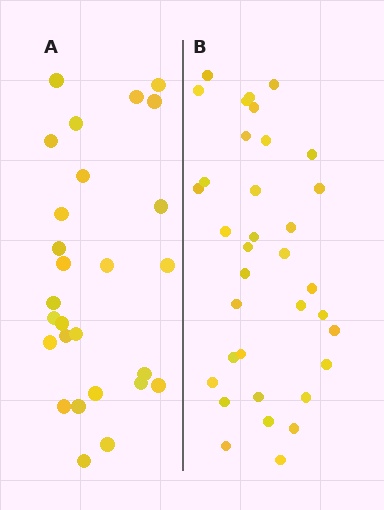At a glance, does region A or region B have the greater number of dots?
Region B (the right region) has more dots.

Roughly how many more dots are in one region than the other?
Region B has roughly 8 or so more dots than region A.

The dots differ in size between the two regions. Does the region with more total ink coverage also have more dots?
No. Region A has more total ink coverage because its dots are larger, but region B actually contains more individual dots. Total area can be misleading — the number of items is what matters here.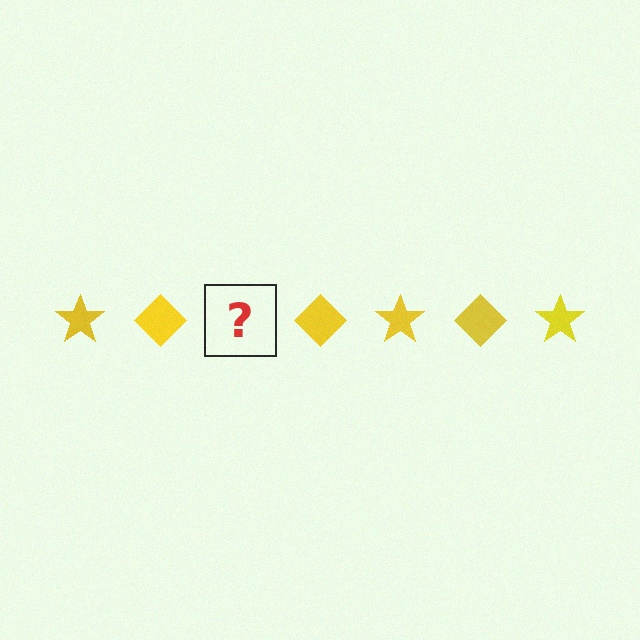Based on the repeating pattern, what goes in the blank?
The blank should be a yellow star.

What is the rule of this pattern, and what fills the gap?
The rule is that the pattern cycles through star, diamond shapes in yellow. The gap should be filled with a yellow star.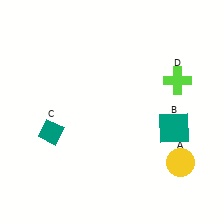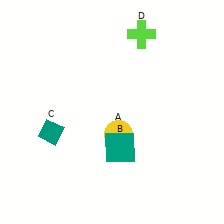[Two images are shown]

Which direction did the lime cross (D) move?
The lime cross (D) moved up.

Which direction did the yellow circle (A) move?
The yellow circle (A) moved left.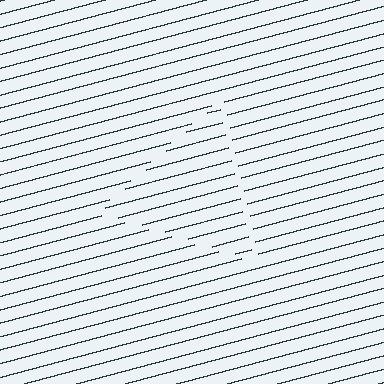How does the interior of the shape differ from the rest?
The interior of the shape contains the same grating, shifted by half a period — the contour is defined by the phase discontinuity where line-ends from the inner and outer gratings abut.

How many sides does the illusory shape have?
3 sides — the line-ends trace a triangle.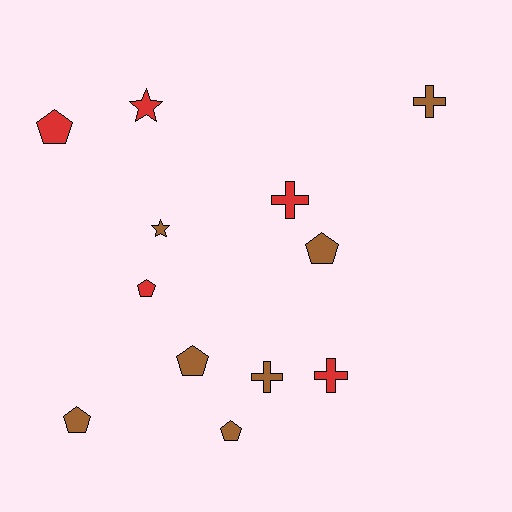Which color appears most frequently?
Brown, with 7 objects.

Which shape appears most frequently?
Pentagon, with 6 objects.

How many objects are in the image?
There are 12 objects.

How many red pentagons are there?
There are 2 red pentagons.